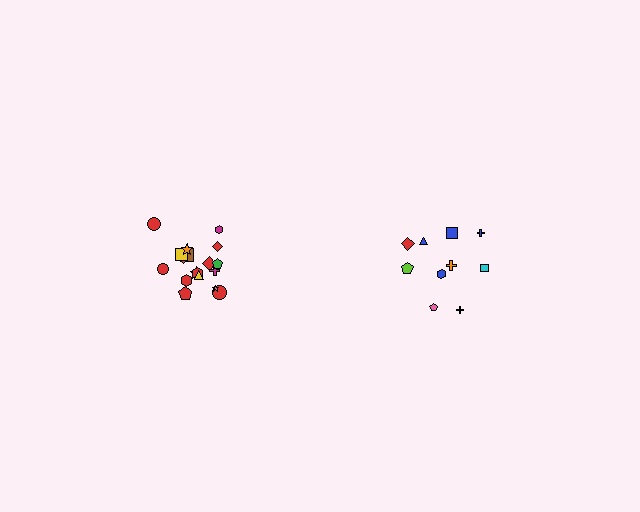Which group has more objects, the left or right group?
The left group.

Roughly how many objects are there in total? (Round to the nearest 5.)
Roughly 30 objects in total.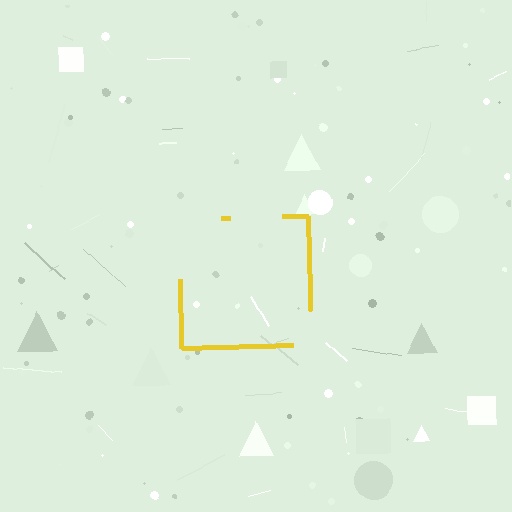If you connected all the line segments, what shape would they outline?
They would outline a square.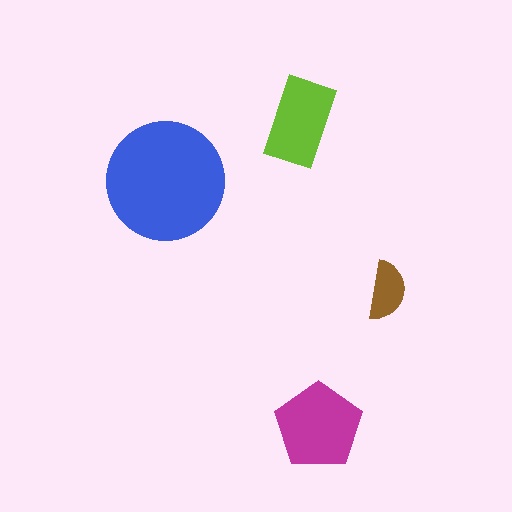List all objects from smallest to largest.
The brown semicircle, the lime rectangle, the magenta pentagon, the blue circle.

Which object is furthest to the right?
The brown semicircle is rightmost.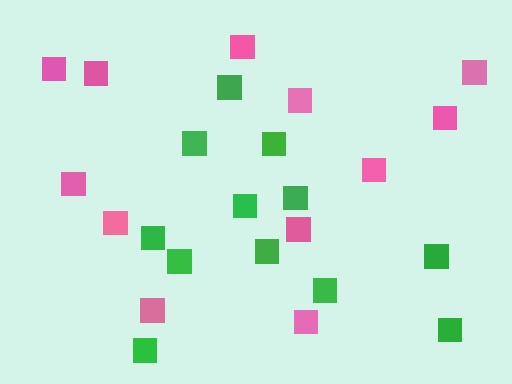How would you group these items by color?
There are 2 groups: one group of pink squares (12) and one group of green squares (12).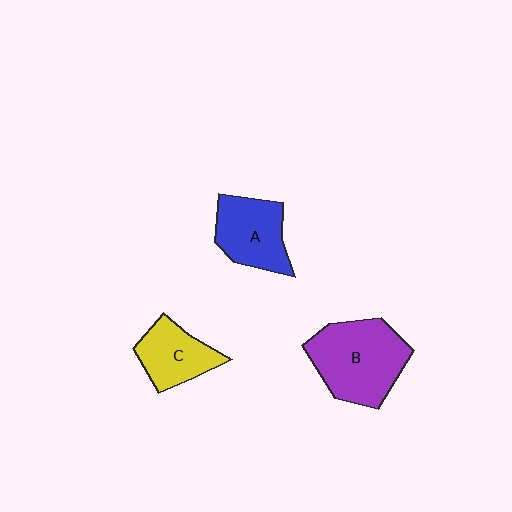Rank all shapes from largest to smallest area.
From largest to smallest: B (purple), A (blue), C (yellow).